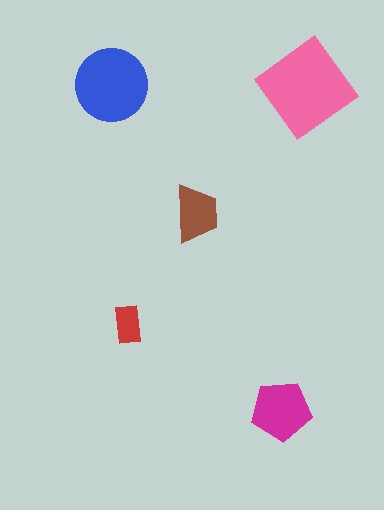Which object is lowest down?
The magenta pentagon is bottommost.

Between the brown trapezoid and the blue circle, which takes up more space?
The blue circle.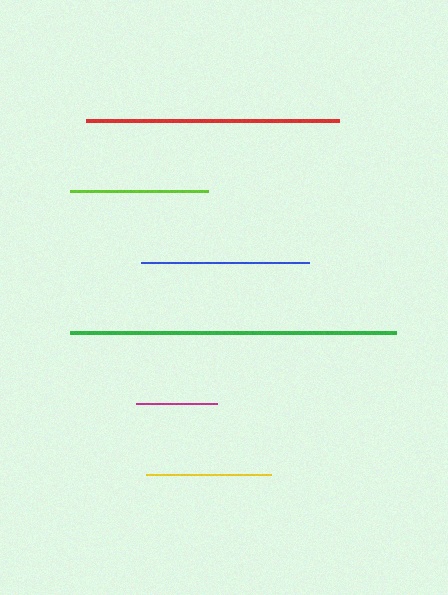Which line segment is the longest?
The green line is the longest at approximately 326 pixels.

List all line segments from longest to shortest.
From longest to shortest: green, red, blue, lime, yellow, magenta.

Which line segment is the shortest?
The magenta line is the shortest at approximately 81 pixels.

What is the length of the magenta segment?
The magenta segment is approximately 81 pixels long.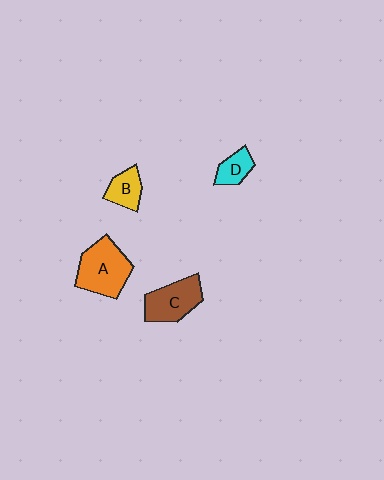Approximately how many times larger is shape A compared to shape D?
Approximately 2.4 times.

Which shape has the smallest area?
Shape D (cyan).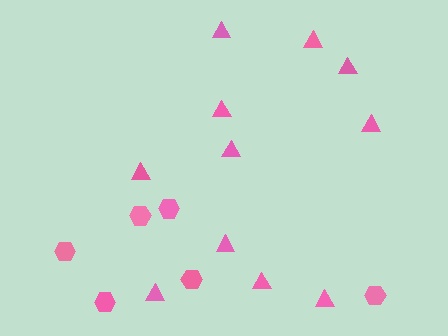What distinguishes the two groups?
There are 2 groups: one group of triangles (11) and one group of hexagons (6).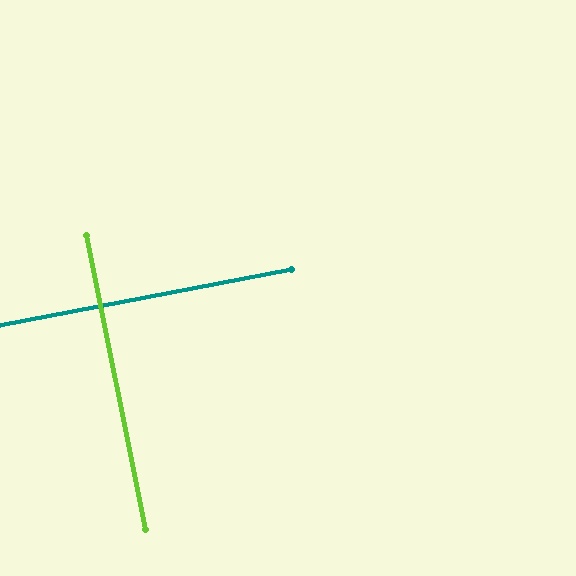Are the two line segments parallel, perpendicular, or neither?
Perpendicular — they meet at approximately 90°.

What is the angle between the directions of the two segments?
Approximately 90 degrees.